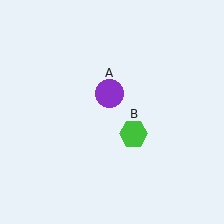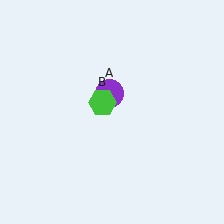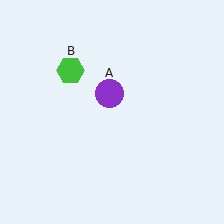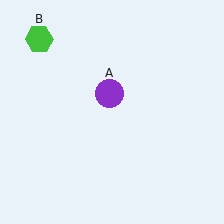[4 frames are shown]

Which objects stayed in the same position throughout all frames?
Purple circle (object A) remained stationary.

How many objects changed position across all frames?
1 object changed position: green hexagon (object B).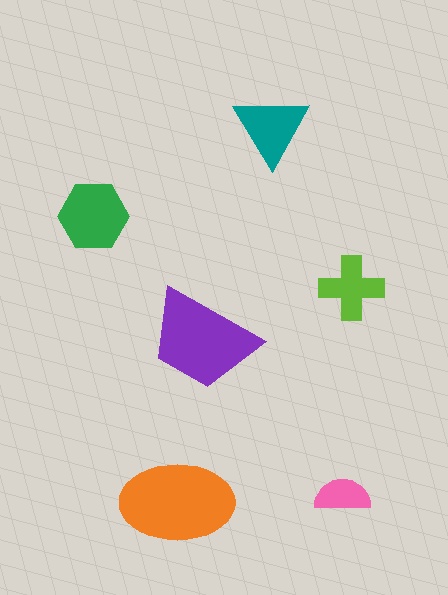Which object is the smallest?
The pink semicircle.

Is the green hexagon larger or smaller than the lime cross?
Larger.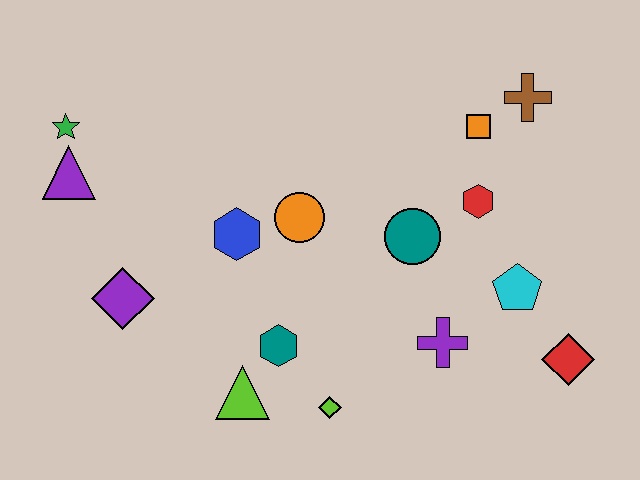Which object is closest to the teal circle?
The red hexagon is closest to the teal circle.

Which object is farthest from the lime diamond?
The green star is farthest from the lime diamond.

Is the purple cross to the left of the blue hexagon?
No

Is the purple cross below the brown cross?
Yes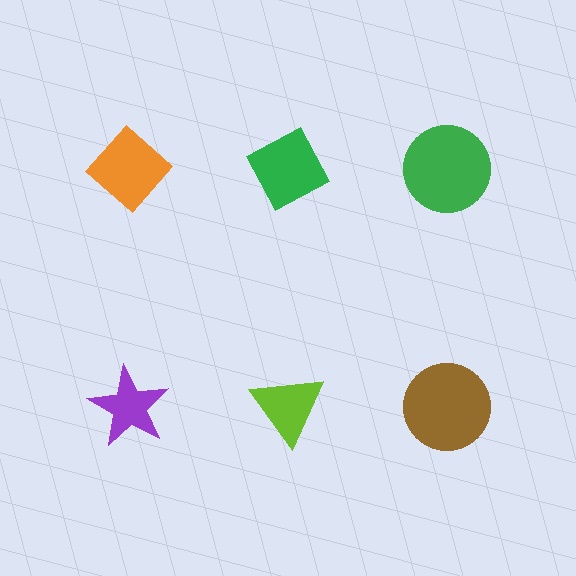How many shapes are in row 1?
3 shapes.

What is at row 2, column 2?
A lime triangle.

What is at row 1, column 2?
A green diamond.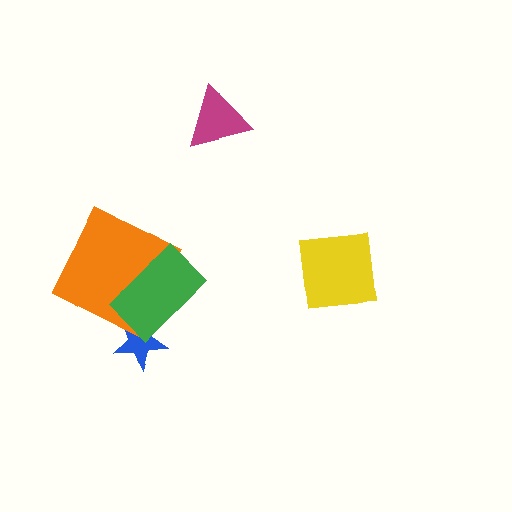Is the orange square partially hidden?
Yes, it is partially covered by another shape.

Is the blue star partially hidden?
Yes, it is partially covered by another shape.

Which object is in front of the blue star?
The green rectangle is in front of the blue star.